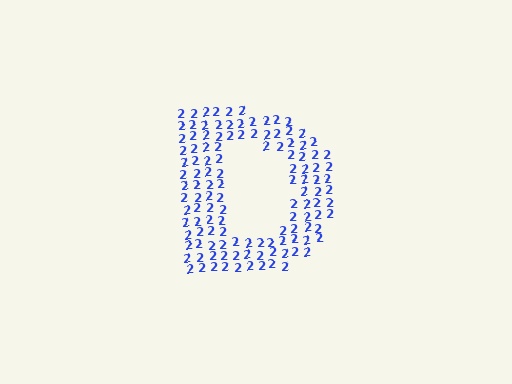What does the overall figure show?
The overall figure shows the letter D.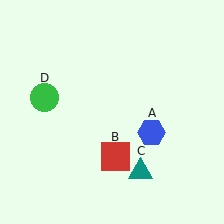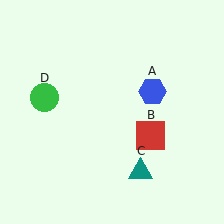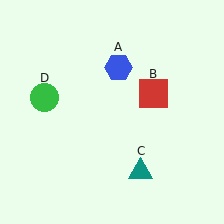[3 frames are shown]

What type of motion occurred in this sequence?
The blue hexagon (object A), red square (object B) rotated counterclockwise around the center of the scene.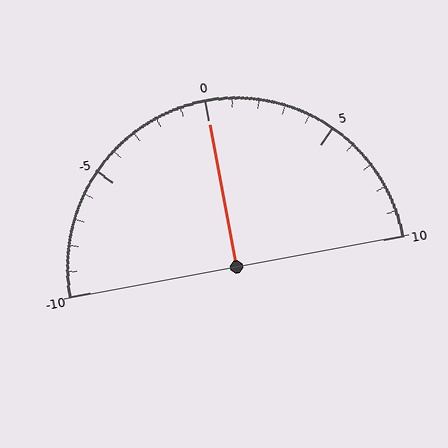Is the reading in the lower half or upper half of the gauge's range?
The reading is in the upper half of the range (-10 to 10).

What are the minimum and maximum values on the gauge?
The gauge ranges from -10 to 10.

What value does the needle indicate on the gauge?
The needle indicates approximately 0.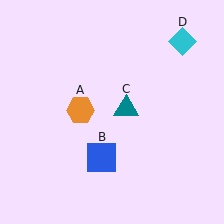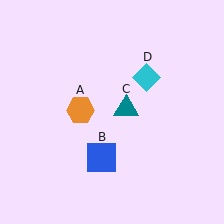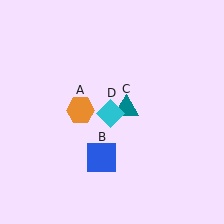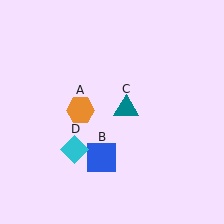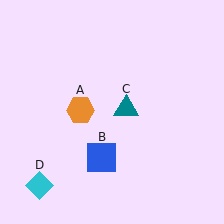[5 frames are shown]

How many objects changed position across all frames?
1 object changed position: cyan diamond (object D).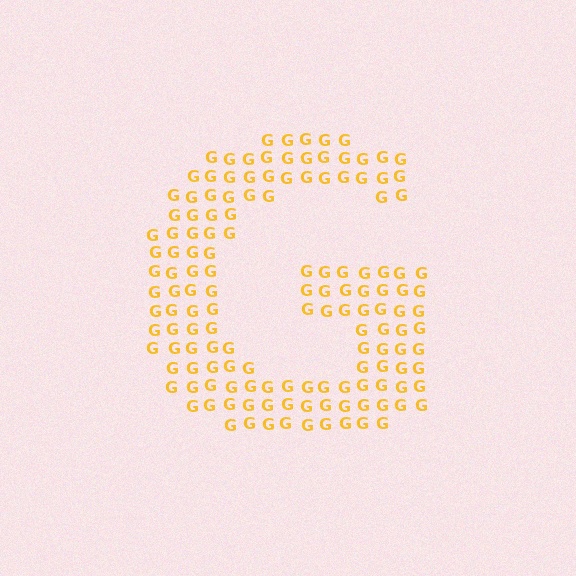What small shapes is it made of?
It is made of small letter G's.